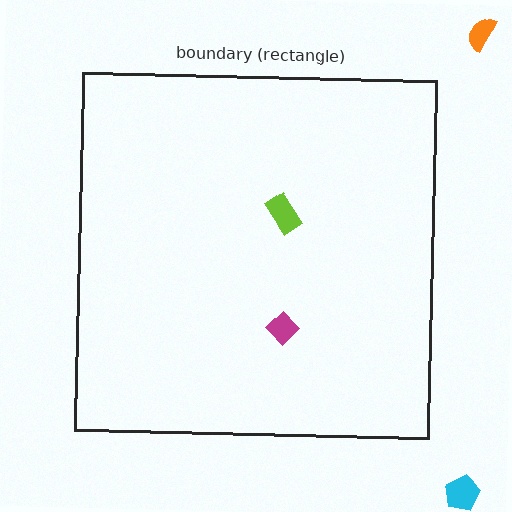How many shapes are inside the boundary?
2 inside, 2 outside.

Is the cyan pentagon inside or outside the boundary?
Outside.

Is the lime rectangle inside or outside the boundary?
Inside.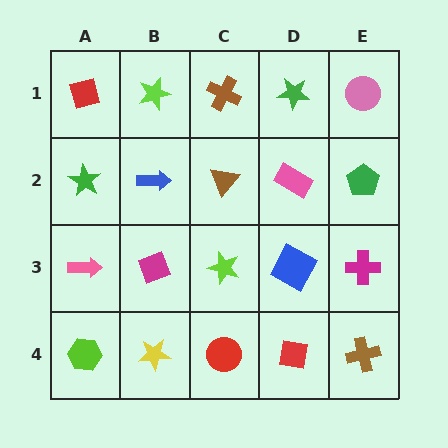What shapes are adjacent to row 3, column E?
A green pentagon (row 2, column E), a brown cross (row 4, column E), a blue square (row 3, column D).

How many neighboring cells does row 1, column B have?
3.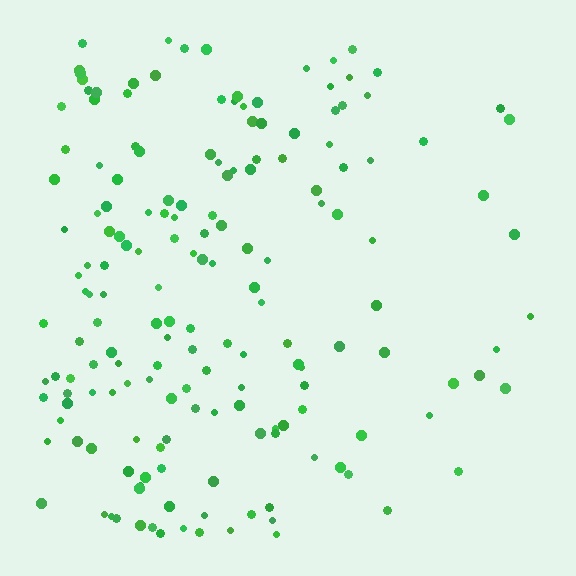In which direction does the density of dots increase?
From right to left, with the left side densest.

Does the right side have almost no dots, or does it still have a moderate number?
Still a moderate number, just noticeably fewer than the left.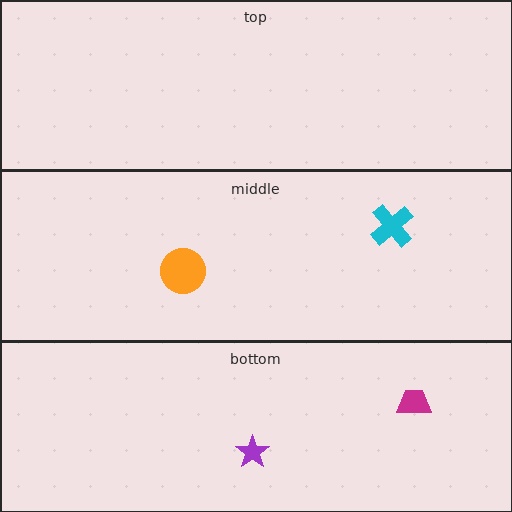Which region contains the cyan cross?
The middle region.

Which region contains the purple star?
The bottom region.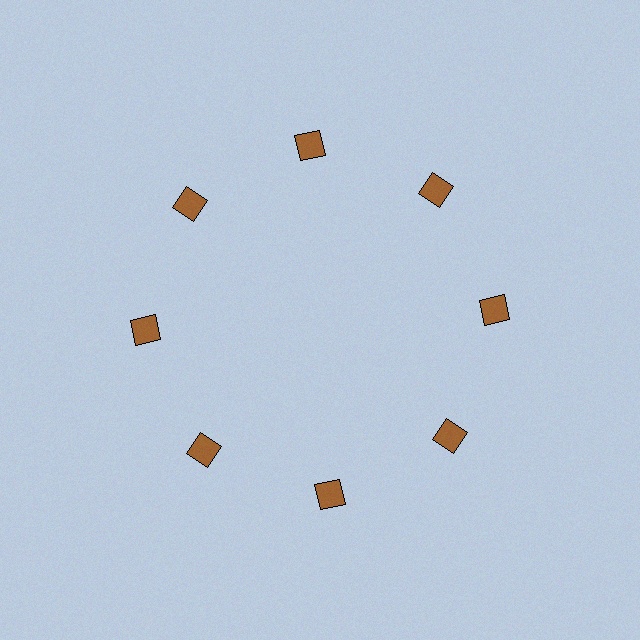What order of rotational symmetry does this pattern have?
This pattern has 8-fold rotational symmetry.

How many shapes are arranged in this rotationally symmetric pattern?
There are 8 shapes, arranged in 8 groups of 1.